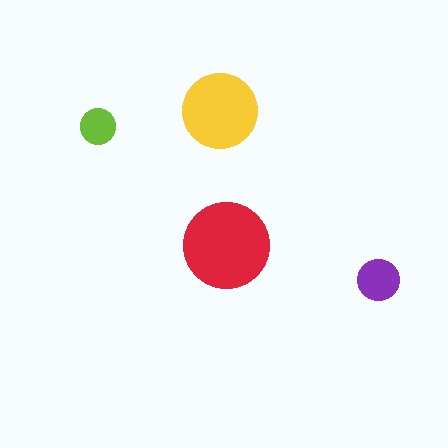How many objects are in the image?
There are 4 objects in the image.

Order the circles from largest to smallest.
the red one, the yellow one, the purple one, the lime one.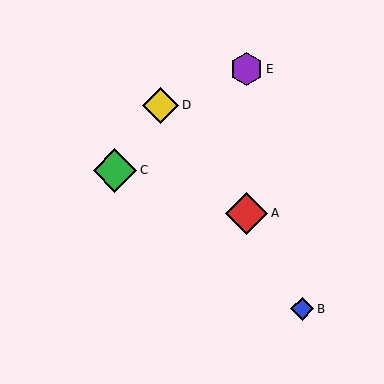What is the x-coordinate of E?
Object E is at x≈247.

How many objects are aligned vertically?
2 objects (A, E) are aligned vertically.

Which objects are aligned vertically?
Objects A, E are aligned vertically.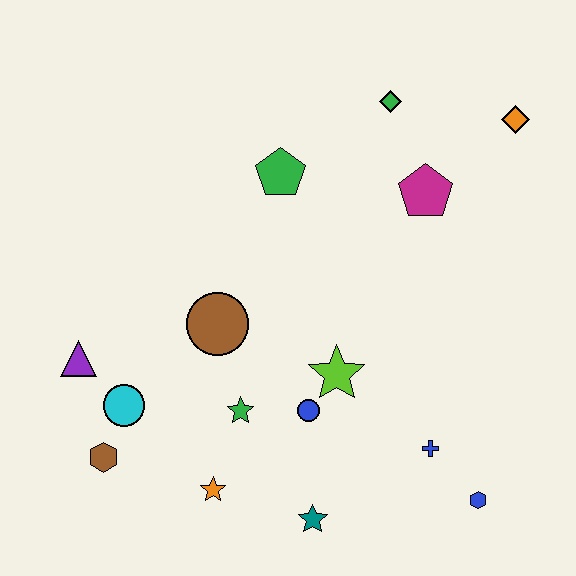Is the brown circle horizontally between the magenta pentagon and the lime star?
No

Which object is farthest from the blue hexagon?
The purple triangle is farthest from the blue hexagon.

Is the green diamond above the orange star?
Yes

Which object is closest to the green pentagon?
The green diamond is closest to the green pentagon.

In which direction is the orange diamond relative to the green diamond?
The orange diamond is to the right of the green diamond.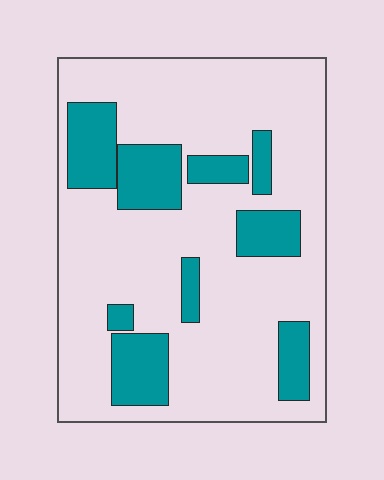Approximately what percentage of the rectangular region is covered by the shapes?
Approximately 25%.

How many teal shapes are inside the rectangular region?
9.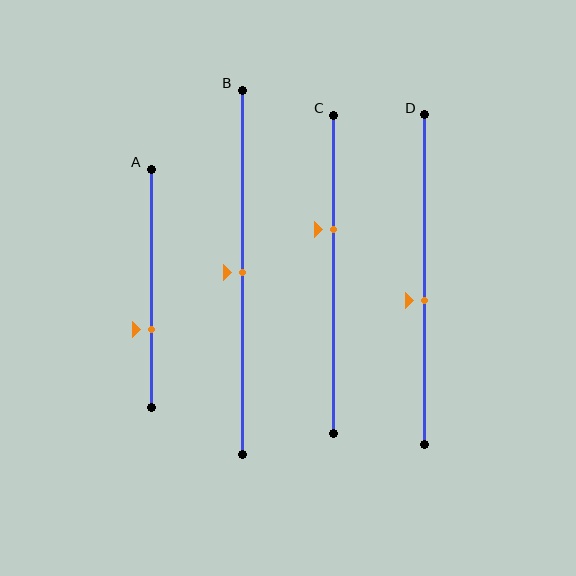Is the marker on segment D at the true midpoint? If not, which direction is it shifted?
No, the marker on segment D is shifted downward by about 6% of the segment length.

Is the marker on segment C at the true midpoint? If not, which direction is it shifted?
No, the marker on segment C is shifted upward by about 14% of the segment length.